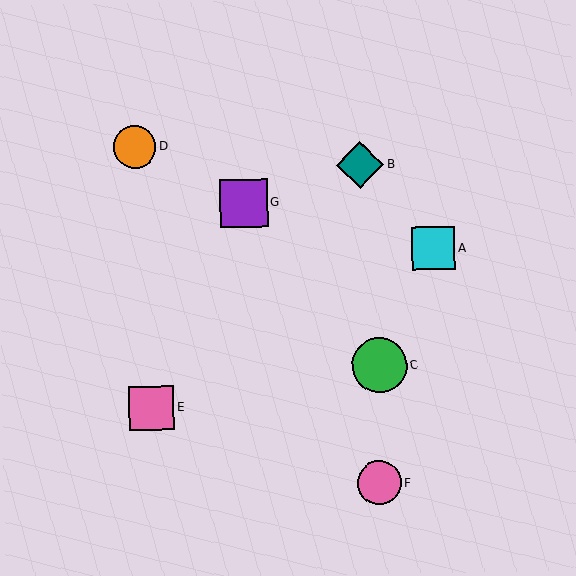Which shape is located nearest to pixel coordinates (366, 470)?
The pink circle (labeled F) at (379, 483) is nearest to that location.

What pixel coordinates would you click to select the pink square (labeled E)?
Click at (152, 408) to select the pink square E.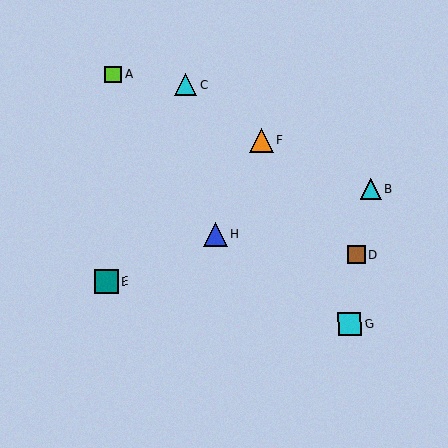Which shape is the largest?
The orange triangle (labeled F) is the largest.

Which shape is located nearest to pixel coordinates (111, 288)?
The teal square (labeled E) at (107, 281) is nearest to that location.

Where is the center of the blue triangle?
The center of the blue triangle is at (215, 234).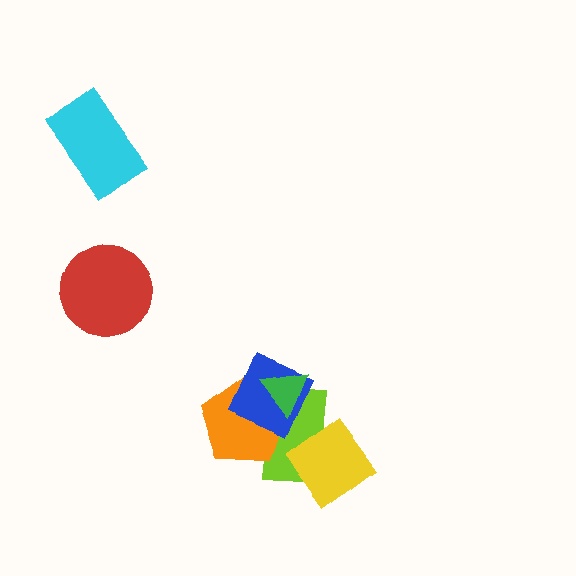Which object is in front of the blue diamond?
The green triangle is in front of the blue diamond.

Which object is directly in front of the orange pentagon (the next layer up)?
The blue diamond is directly in front of the orange pentagon.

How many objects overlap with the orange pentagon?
3 objects overlap with the orange pentagon.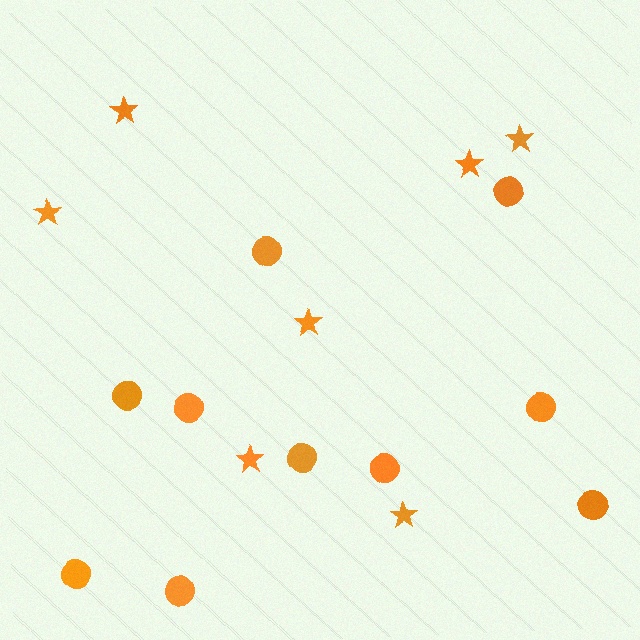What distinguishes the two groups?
There are 2 groups: one group of stars (7) and one group of circles (10).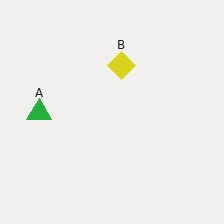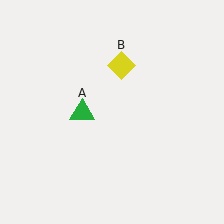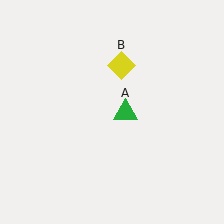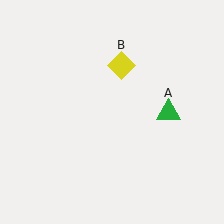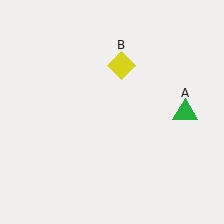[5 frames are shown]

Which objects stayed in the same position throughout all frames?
Yellow diamond (object B) remained stationary.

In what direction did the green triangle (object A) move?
The green triangle (object A) moved right.